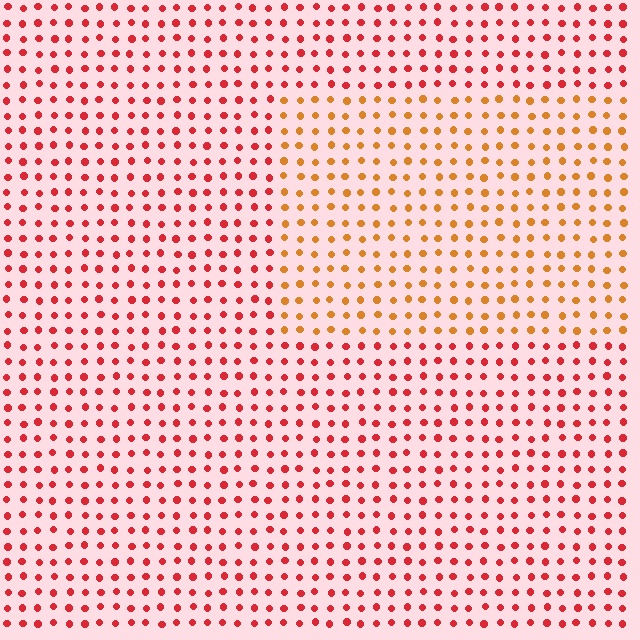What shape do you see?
I see a rectangle.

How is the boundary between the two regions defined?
The boundary is defined purely by a slight shift in hue (about 36 degrees). Spacing, size, and orientation are identical on both sides.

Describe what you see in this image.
The image is filled with small red elements in a uniform arrangement. A rectangle-shaped region is visible where the elements are tinted to a slightly different hue, forming a subtle color boundary.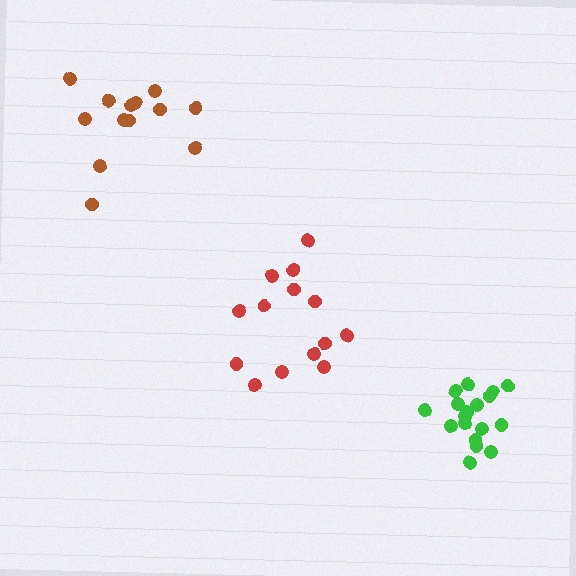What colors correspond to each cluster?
The clusters are colored: red, green, brown.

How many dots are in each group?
Group 1: 14 dots, Group 2: 18 dots, Group 3: 13 dots (45 total).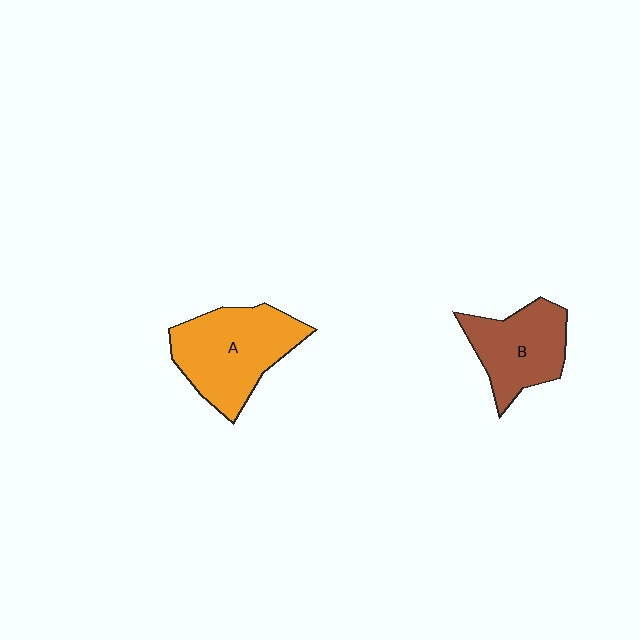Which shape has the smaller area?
Shape B (brown).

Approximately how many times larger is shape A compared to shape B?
Approximately 1.3 times.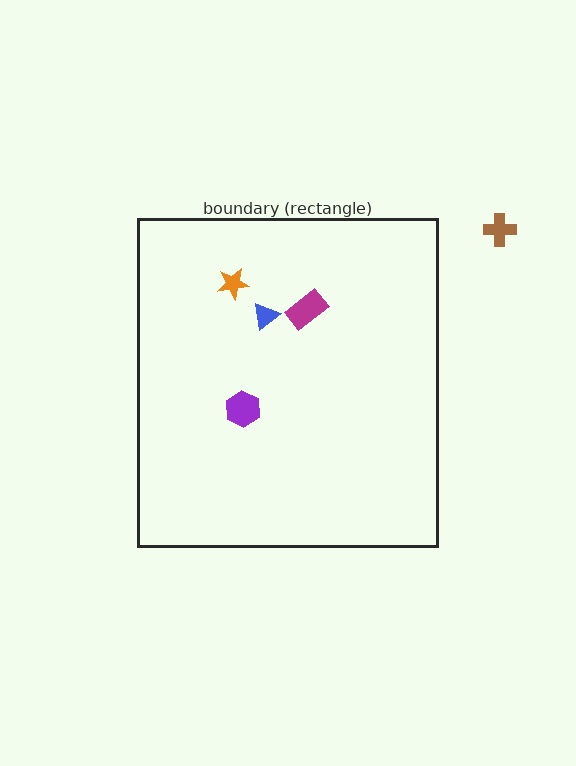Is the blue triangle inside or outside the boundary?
Inside.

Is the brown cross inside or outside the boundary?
Outside.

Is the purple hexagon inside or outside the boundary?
Inside.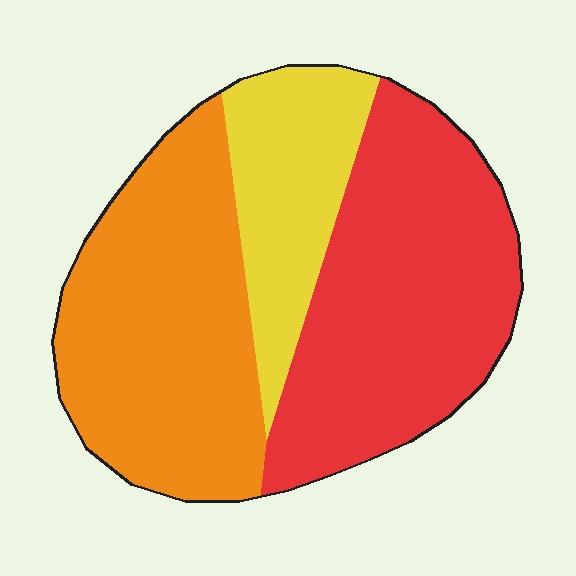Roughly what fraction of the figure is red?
Red covers about 40% of the figure.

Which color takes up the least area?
Yellow, at roughly 20%.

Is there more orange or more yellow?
Orange.